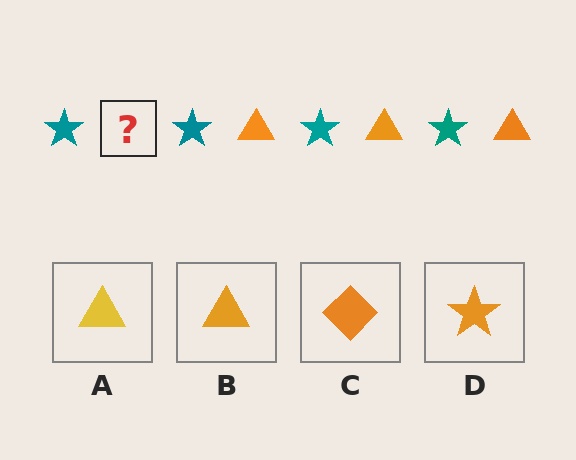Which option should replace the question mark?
Option B.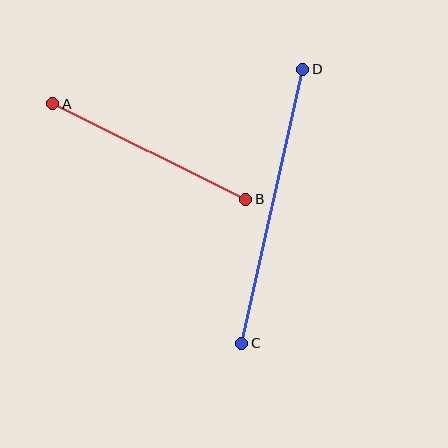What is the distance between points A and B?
The distance is approximately 215 pixels.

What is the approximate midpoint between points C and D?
The midpoint is at approximately (272, 206) pixels.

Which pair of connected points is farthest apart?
Points C and D are farthest apart.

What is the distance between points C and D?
The distance is approximately 281 pixels.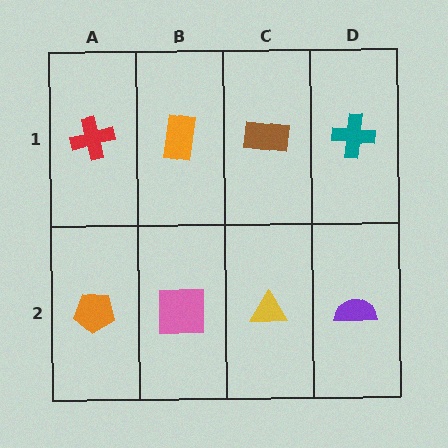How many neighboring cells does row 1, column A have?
2.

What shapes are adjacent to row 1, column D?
A purple semicircle (row 2, column D), a brown rectangle (row 1, column C).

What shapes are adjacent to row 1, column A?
An orange pentagon (row 2, column A), an orange rectangle (row 1, column B).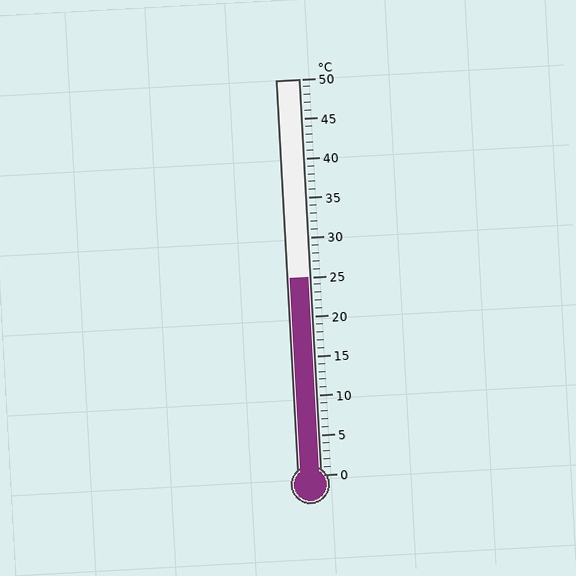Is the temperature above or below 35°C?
The temperature is below 35°C.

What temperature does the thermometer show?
The thermometer shows approximately 25°C.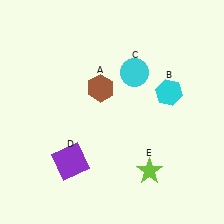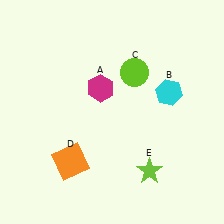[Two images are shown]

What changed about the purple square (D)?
In Image 1, D is purple. In Image 2, it changed to orange.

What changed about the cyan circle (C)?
In Image 1, C is cyan. In Image 2, it changed to lime.